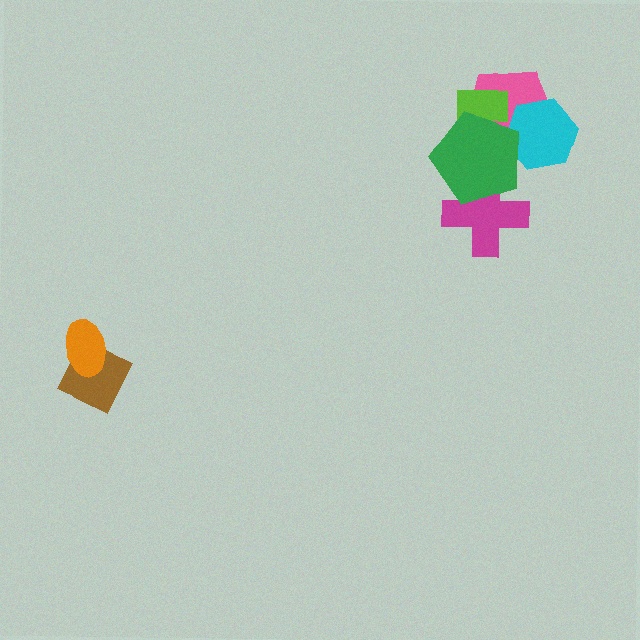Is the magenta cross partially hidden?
Yes, it is partially covered by another shape.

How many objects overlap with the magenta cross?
1 object overlaps with the magenta cross.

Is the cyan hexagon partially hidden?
Yes, it is partially covered by another shape.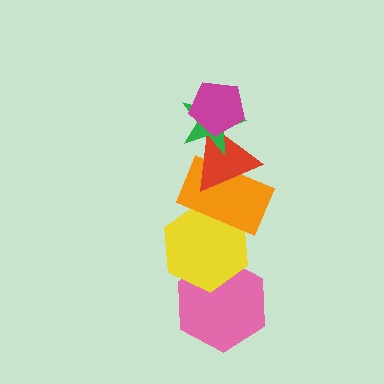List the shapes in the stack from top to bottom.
From top to bottom: the magenta pentagon, the green star, the red triangle, the orange rectangle, the yellow hexagon, the pink hexagon.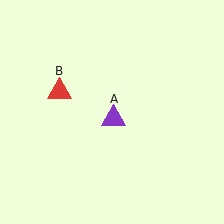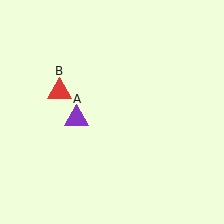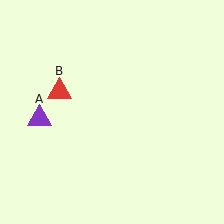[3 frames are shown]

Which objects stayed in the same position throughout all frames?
Red triangle (object B) remained stationary.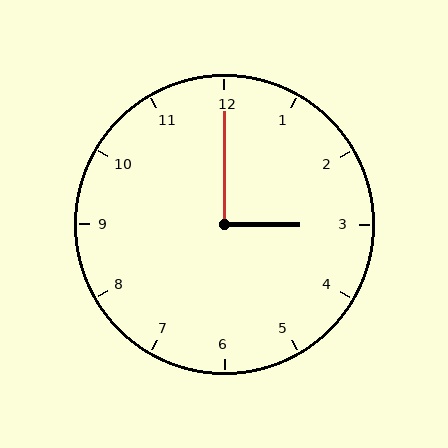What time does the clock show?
3:00.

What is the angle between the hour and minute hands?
Approximately 90 degrees.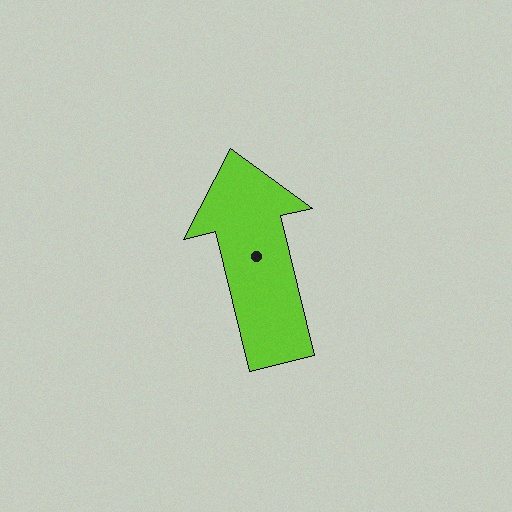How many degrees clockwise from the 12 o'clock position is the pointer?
Approximately 347 degrees.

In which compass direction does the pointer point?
North.